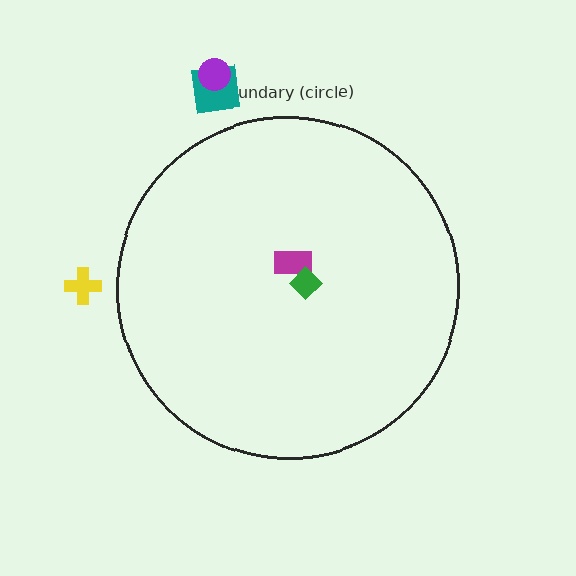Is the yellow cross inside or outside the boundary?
Outside.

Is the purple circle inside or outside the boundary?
Outside.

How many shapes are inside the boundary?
2 inside, 3 outside.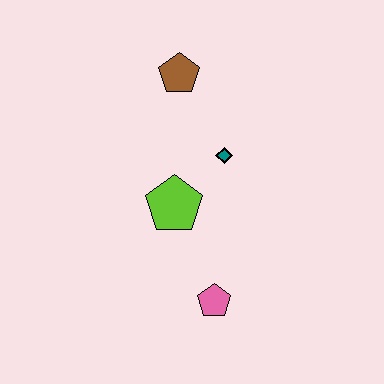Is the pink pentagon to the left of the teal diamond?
Yes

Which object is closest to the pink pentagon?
The lime pentagon is closest to the pink pentagon.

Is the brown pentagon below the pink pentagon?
No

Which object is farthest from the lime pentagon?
The brown pentagon is farthest from the lime pentagon.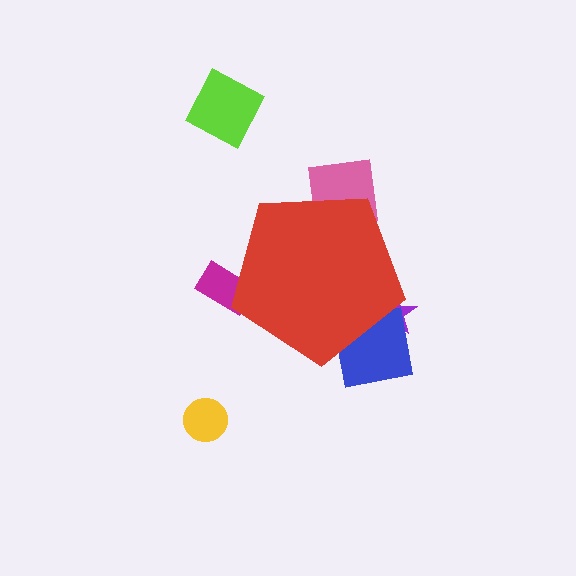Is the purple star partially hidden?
Yes, the purple star is partially hidden behind the red pentagon.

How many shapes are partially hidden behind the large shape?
4 shapes are partially hidden.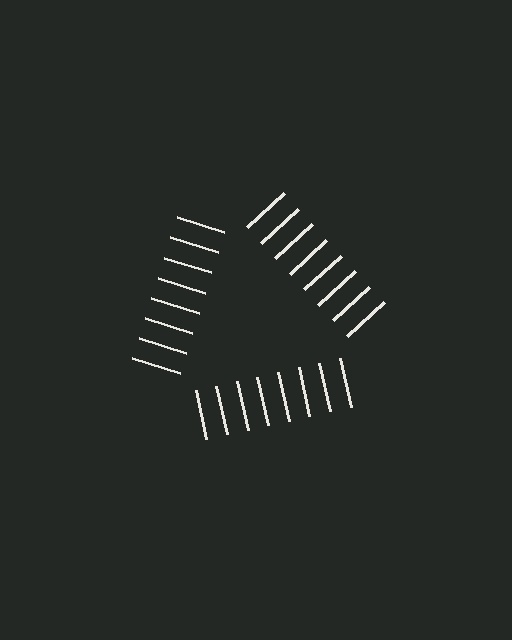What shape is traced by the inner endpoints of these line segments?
An illusory triangle — the line segments terminate on its edges but no continuous stroke is drawn.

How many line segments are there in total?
24 — 8 along each of the 3 edges.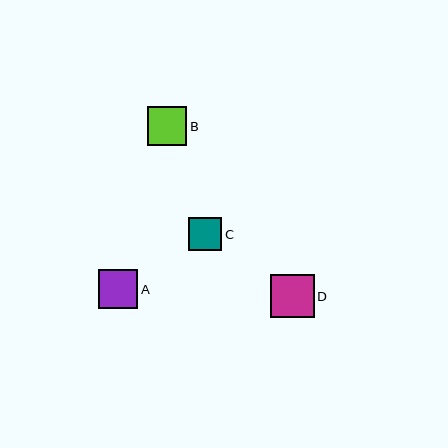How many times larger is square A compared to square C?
Square A is approximately 1.2 times the size of square C.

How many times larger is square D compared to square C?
Square D is approximately 1.3 times the size of square C.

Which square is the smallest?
Square C is the smallest with a size of approximately 33 pixels.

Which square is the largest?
Square D is the largest with a size of approximately 43 pixels.